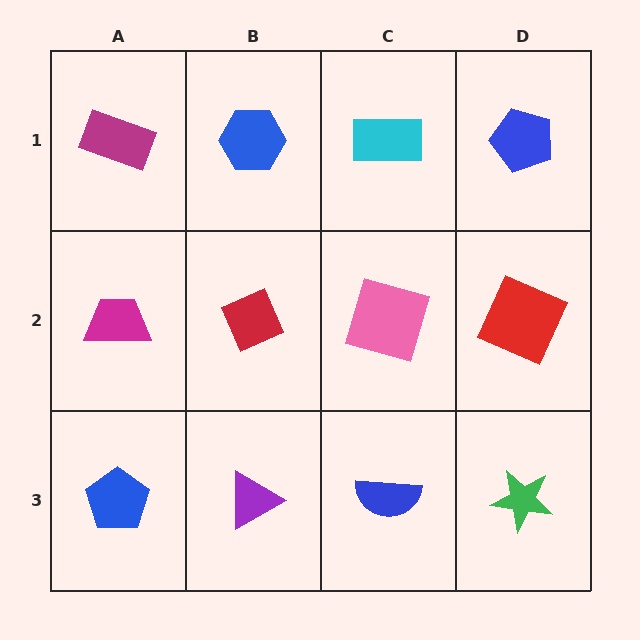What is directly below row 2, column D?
A green star.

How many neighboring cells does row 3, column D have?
2.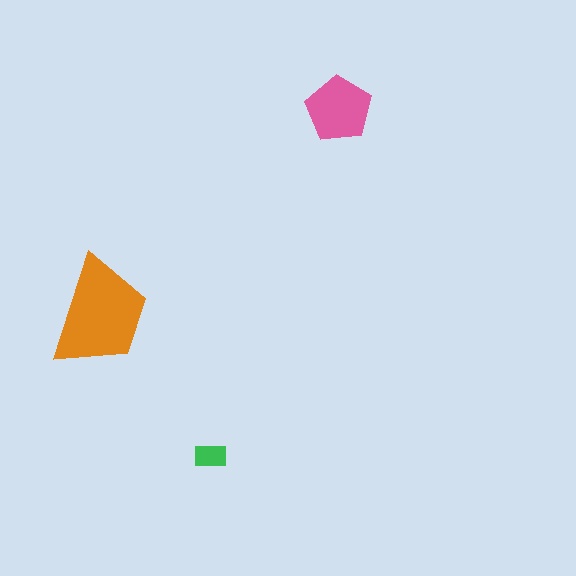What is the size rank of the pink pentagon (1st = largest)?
2nd.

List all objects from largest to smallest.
The orange trapezoid, the pink pentagon, the green rectangle.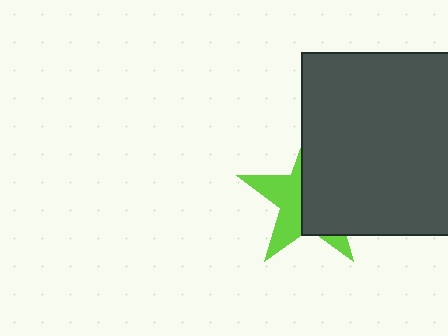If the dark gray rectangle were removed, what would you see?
You would see the complete lime star.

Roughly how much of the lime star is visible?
A small part of it is visible (roughly 44%).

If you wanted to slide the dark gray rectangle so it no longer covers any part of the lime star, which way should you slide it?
Slide it right — that is the most direct way to separate the two shapes.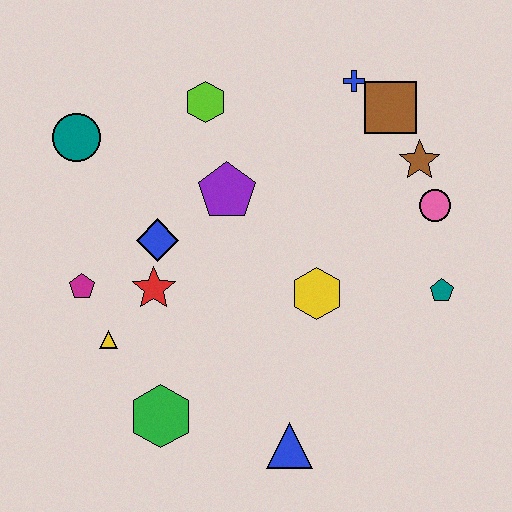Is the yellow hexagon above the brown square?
No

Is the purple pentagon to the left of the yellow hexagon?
Yes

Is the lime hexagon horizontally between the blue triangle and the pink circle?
No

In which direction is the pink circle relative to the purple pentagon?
The pink circle is to the right of the purple pentagon.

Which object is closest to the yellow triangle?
The magenta pentagon is closest to the yellow triangle.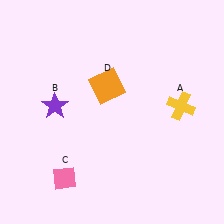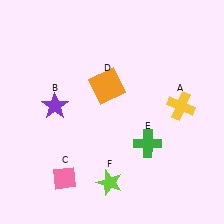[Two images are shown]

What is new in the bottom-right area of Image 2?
A green cross (E) was added in the bottom-right area of Image 2.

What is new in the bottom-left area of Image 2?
A lime star (F) was added in the bottom-left area of Image 2.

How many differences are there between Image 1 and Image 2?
There are 2 differences between the two images.